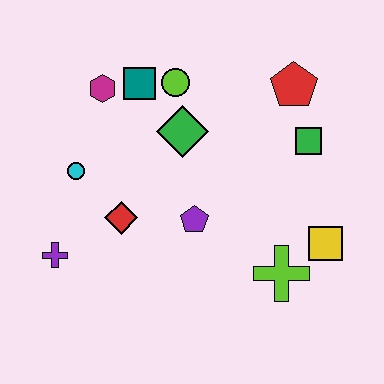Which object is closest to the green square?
The red pentagon is closest to the green square.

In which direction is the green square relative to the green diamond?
The green square is to the right of the green diamond.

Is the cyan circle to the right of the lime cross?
No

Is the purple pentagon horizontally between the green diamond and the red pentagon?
Yes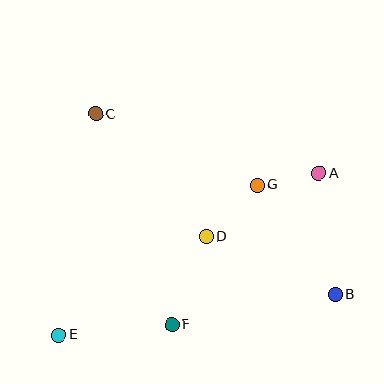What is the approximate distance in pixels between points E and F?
The distance between E and F is approximately 114 pixels.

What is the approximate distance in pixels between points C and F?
The distance between C and F is approximately 225 pixels.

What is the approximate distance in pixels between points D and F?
The distance between D and F is approximately 95 pixels.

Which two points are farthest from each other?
Points A and E are farthest from each other.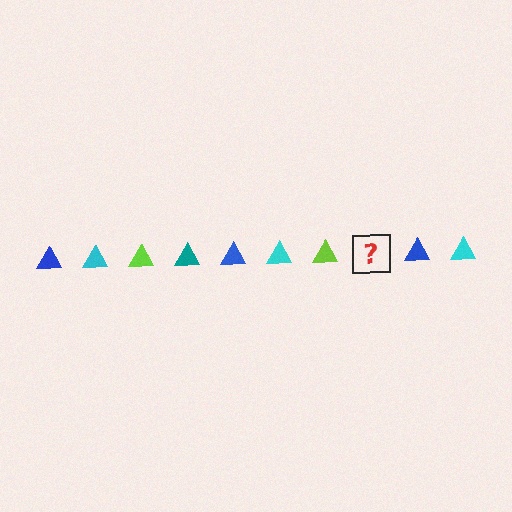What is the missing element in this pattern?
The missing element is a teal triangle.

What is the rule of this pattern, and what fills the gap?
The rule is that the pattern cycles through blue, cyan, lime, teal triangles. The gap should be filled with a teal triangle.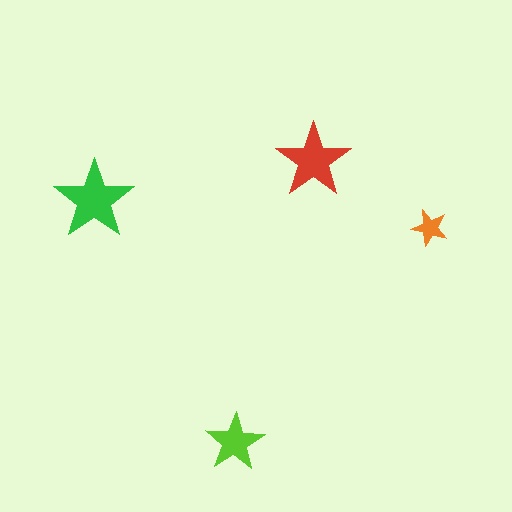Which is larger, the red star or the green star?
The green one.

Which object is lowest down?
The lime star is bottommost.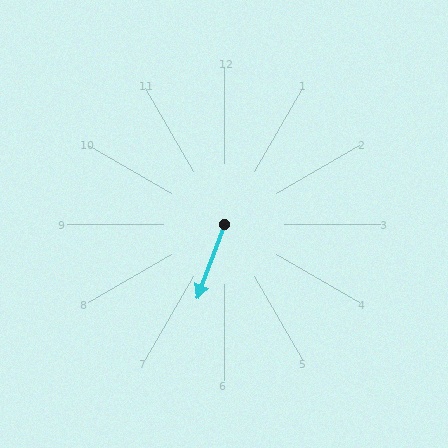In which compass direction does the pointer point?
South.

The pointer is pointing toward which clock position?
Roughly 7 o'clock.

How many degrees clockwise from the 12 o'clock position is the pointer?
Approximately 200 degrees.